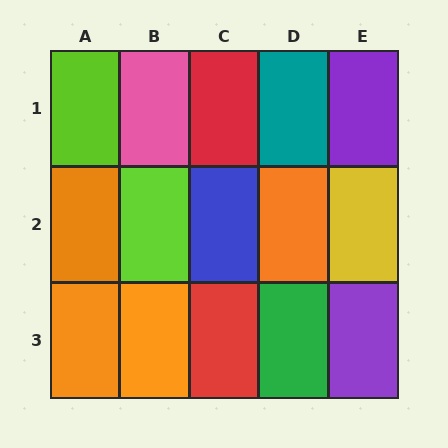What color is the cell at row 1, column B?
Pink.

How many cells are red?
2 cells are red.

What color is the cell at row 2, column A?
Orange.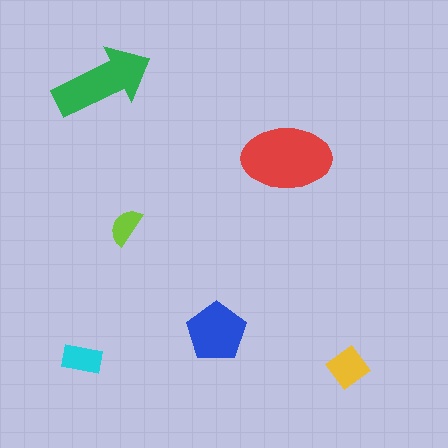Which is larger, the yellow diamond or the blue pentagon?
The blue pentagon.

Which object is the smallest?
The lime semicircle.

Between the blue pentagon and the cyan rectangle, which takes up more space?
The blue pentagon.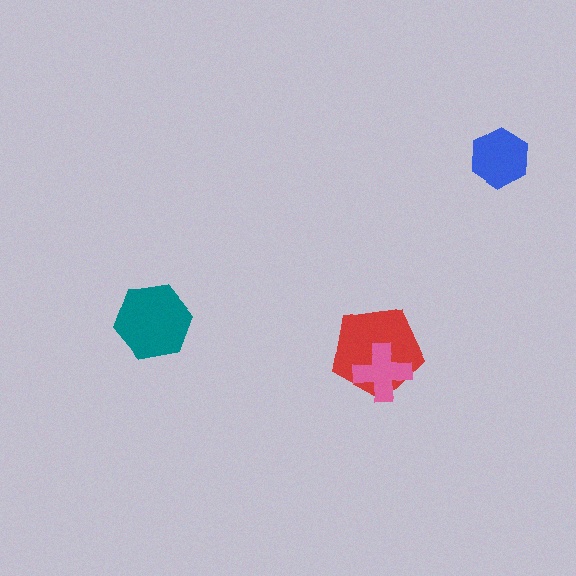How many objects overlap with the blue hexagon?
0 objects overlap with the blue hexagon.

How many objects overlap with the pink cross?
1 object overlaps with the pink cross.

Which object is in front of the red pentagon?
The pink cross is in front of the red pentagon.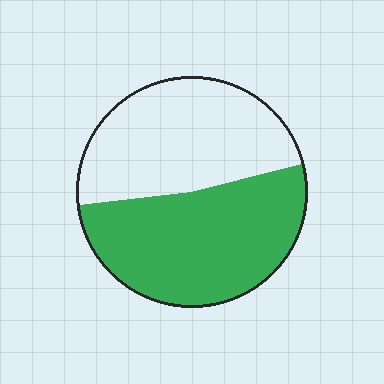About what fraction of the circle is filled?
About one half (1/2).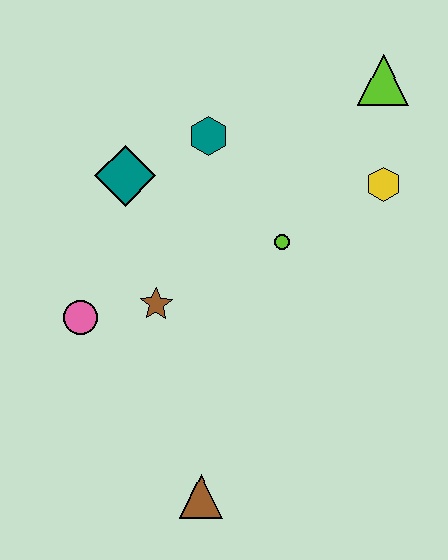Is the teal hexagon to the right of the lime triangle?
No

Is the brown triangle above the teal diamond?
No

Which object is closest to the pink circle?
The brown star is closest to the pink circle.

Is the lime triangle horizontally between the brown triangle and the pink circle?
No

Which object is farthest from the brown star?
The lime triangle is farthest from the brown star.